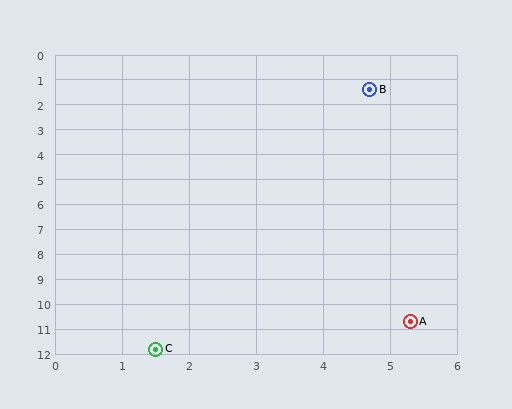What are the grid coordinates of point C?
Point C is at approximately (1.5, 11.8).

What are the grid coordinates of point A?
Point A is at approximately (5.3, 10.7).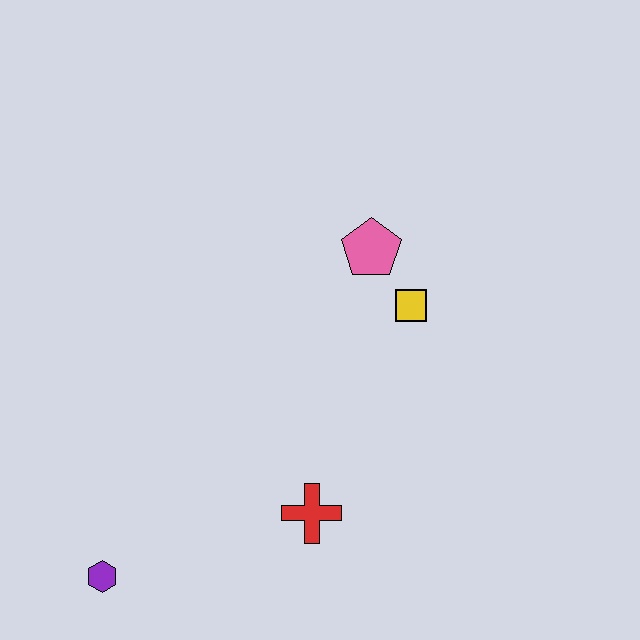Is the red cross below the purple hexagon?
No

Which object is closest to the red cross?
The purple hexagon is closest to the red cross.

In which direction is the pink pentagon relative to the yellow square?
The pink pentagon is above the yellow square.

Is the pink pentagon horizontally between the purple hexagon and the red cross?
No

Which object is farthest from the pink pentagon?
The purple hexagon is farthest from the pink pentagon.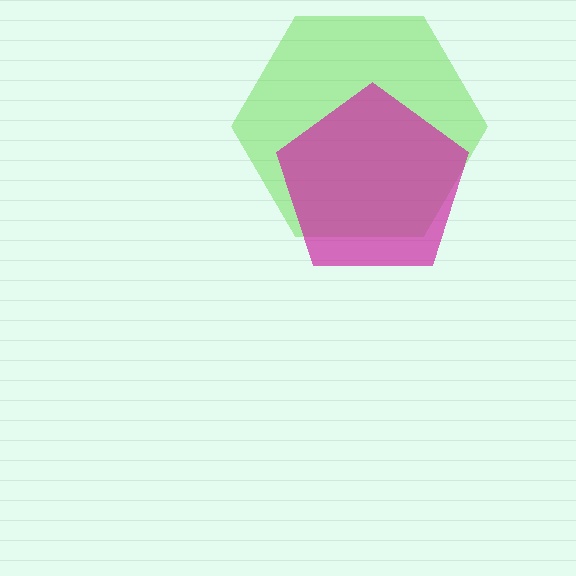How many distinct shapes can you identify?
There are 2 distinct shapes: a lime hexagon, a magenta pentagon.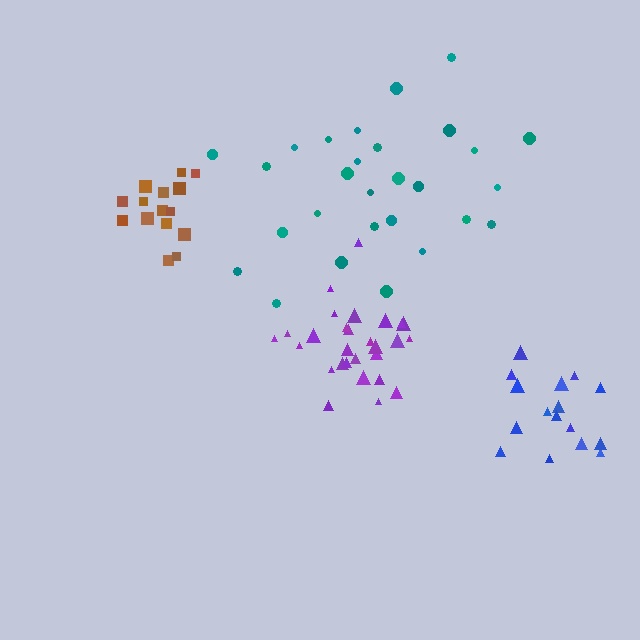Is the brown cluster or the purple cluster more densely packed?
Purple.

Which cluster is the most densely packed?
Purple.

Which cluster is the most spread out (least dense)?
Teal.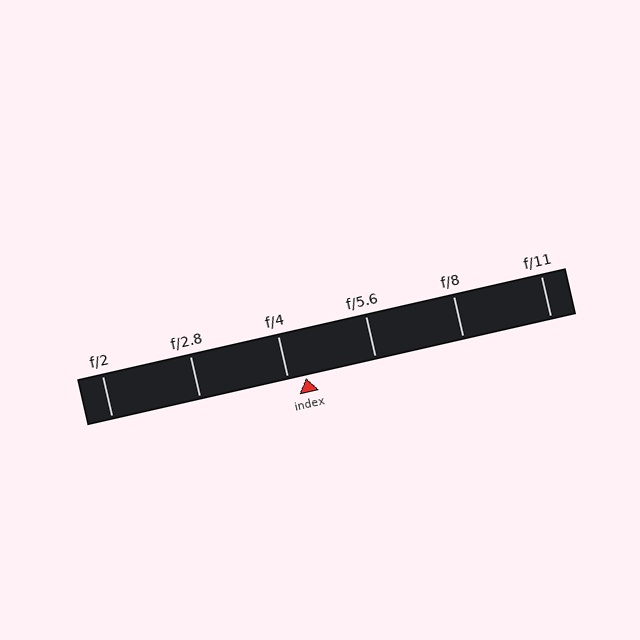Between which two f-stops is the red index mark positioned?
The index mark is between f/4 and f/5.6.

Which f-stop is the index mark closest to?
The index mark is closest to f/4.